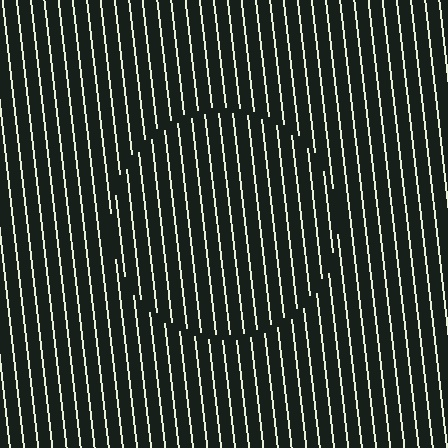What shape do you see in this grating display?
An illusory circle. The interior of the shape contains the same grating, shifted by half a period — the contour is defined by the phase discontinuity where line-ends from the inner and outer gratings abut.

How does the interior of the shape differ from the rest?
The interior of the shape contains the same grating, shifted by half a period — the contour is defined by the phase discontinuity where line-ends from the inner and outer gratings abut.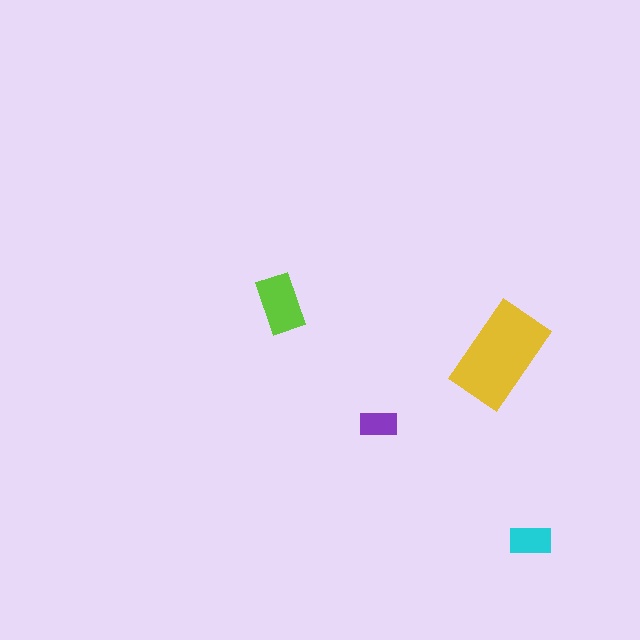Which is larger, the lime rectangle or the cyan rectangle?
The lime one.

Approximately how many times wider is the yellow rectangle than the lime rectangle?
About 2 times wider.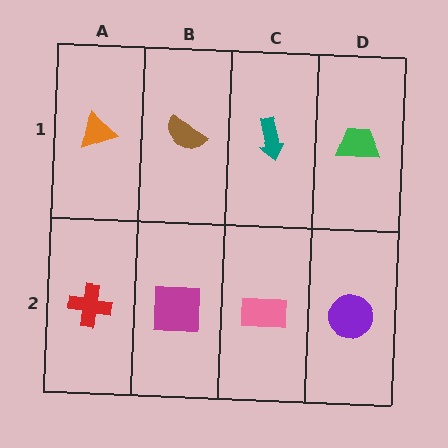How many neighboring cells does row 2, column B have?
3.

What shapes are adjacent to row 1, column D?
A purple circle (row 2, column D), a teal arrow (row 1, column C).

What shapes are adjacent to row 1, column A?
A red cross (row 2, column A), a brown semicircle (row 1, column B).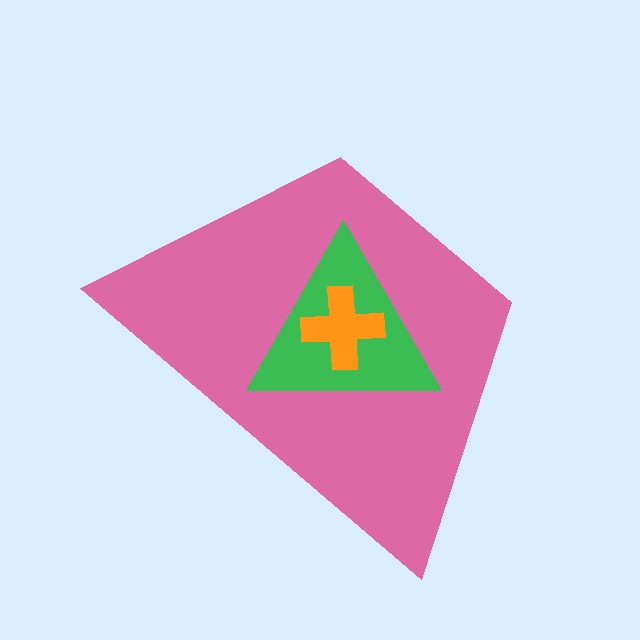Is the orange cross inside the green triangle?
Yes.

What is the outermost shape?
The pink trapezoid.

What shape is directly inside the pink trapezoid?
The green triangle.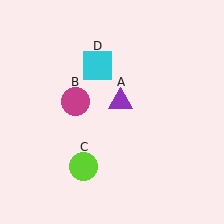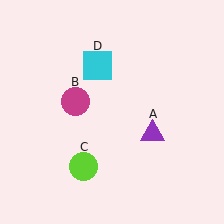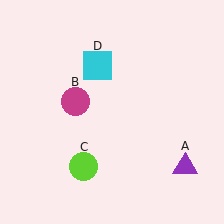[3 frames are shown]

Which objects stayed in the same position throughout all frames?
Magenta circle (object B) and lime circle (object C) and cyan square (object D) remained stationary.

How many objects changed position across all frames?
1 object changed position: purple triangle (object A).